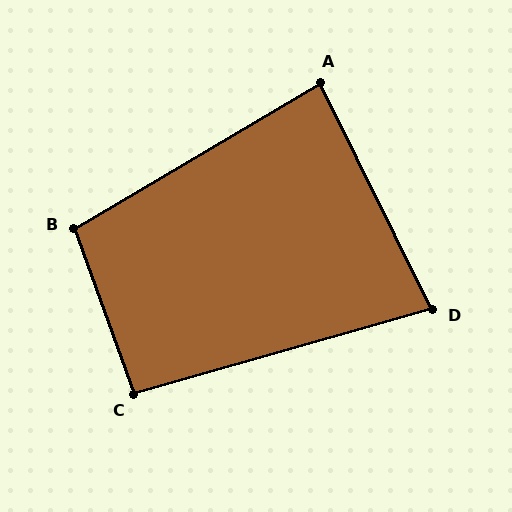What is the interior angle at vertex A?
Approximately 86 degrees (approximately right).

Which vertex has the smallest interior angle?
D, at approximately 79 degrees.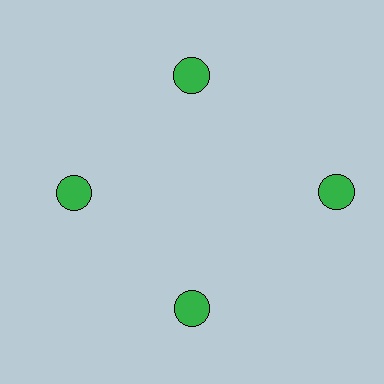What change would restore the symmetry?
The symmetry would be restored by moving it inward, back onto the ring so that all 4 circles sit at equal angles and equal distance from the center.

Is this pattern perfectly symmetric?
No. The 4 green circles are arranged in a ring, but one element near the 3 o'clock position is pushed outward from the center, breaking the 4-fold rotational symmetry.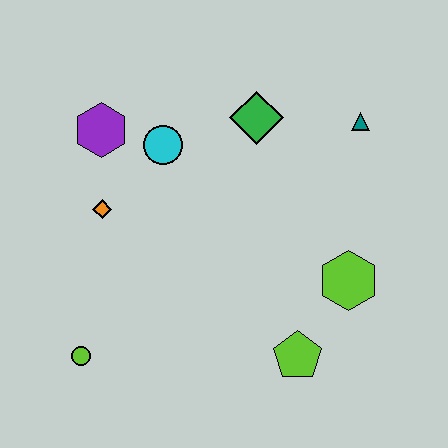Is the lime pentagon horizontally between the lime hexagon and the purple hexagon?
Yes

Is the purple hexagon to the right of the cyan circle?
No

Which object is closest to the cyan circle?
The purple hexagon is closest to the cyan circle.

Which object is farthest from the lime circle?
The teal triangle is farthest from the lime circle.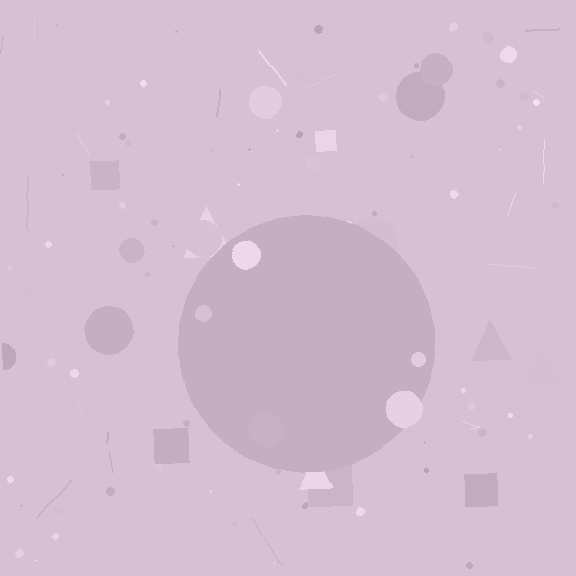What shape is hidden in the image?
A circle is hidden in the image.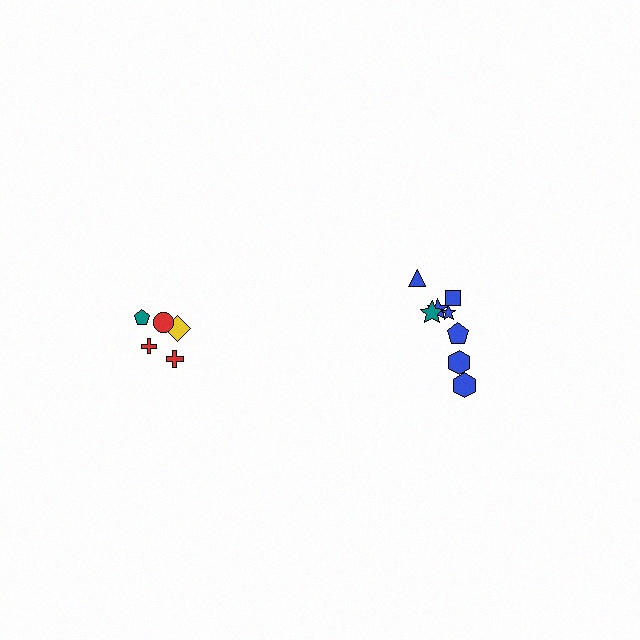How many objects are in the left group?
There are 5 objects.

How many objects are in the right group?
There are 8 objects.